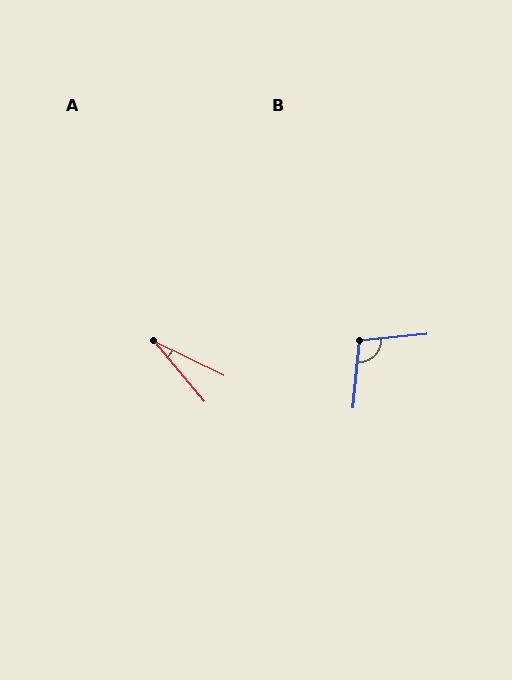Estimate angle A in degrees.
Approximately 24 degrees.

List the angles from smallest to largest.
A (24°), B (101°).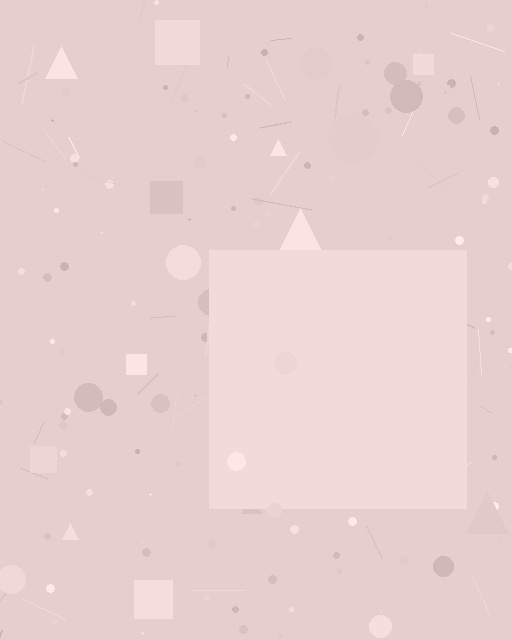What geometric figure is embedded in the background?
A square is embedded in the background.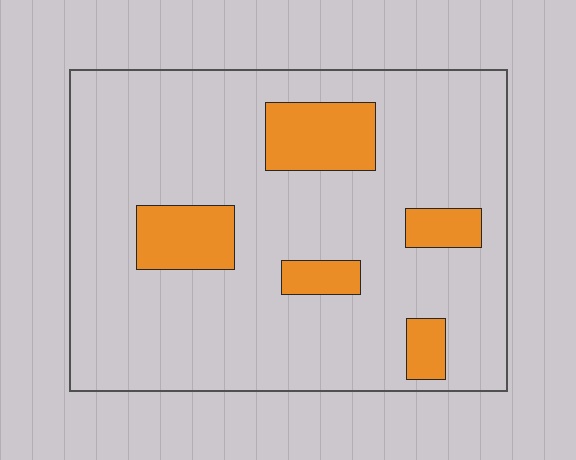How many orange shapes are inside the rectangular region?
5.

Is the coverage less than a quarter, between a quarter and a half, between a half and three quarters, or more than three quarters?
Less than a quarter.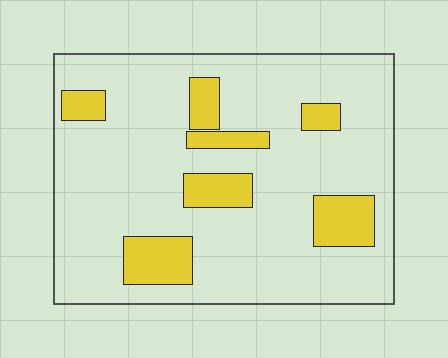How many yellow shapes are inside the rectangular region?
7.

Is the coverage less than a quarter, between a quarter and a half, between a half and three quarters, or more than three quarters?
Less than a quarter.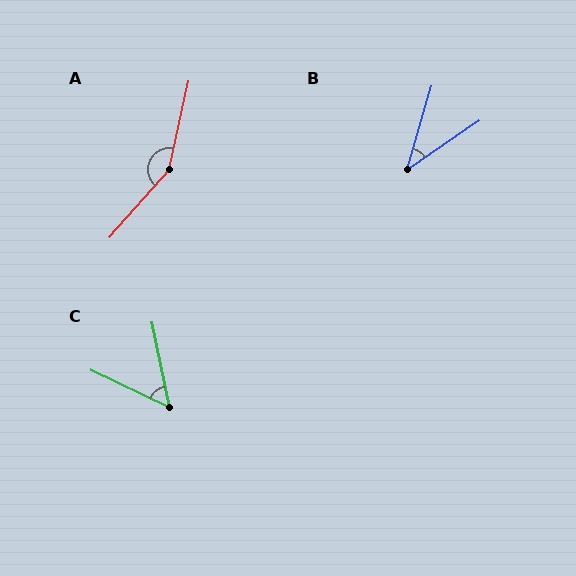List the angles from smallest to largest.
B (39°), C (53°), A (151°).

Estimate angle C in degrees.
Approximately 53 degrees.